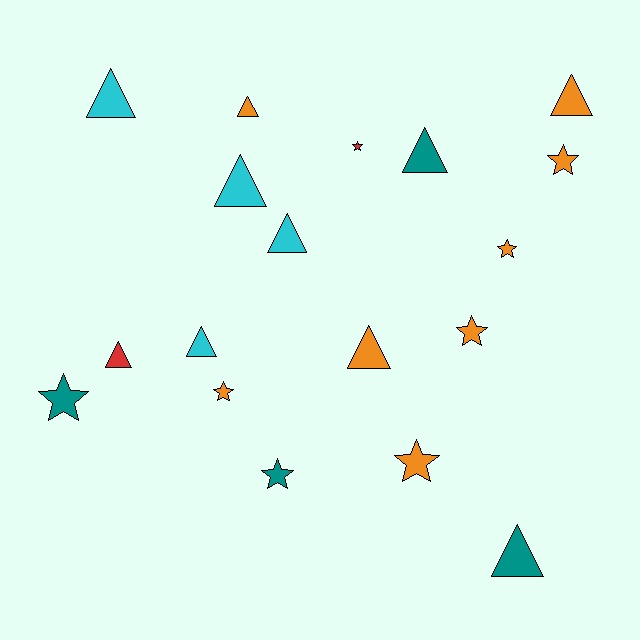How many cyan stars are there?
There are no cyan stars.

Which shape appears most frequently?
Triangle, with 10 objects.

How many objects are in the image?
There are 18 objects.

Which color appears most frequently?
Orange, with 8 objects.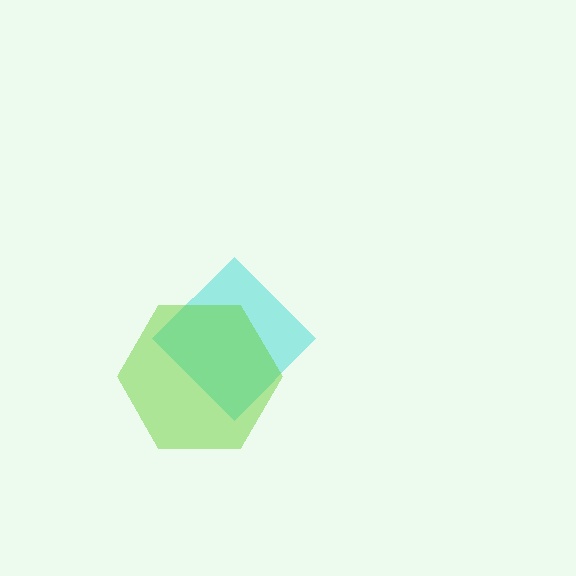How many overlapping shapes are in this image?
There are 2 overlapping shapes in the image.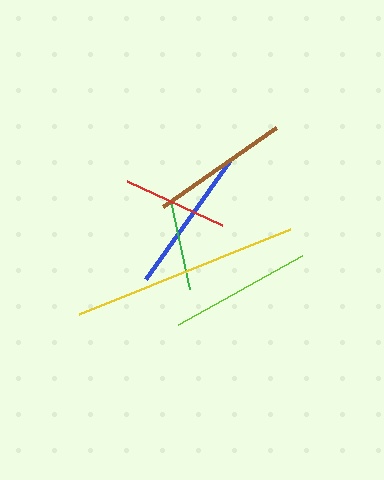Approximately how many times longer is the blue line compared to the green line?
The blue line is approximately 1.6 times the length of the green line.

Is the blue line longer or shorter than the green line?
The blue line is longer than the green line.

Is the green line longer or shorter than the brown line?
The brown line is longer than the green line.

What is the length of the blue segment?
The blue segment is approximately 145 pixels long.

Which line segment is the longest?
The yellow line is the longest at approximately 227 pixels.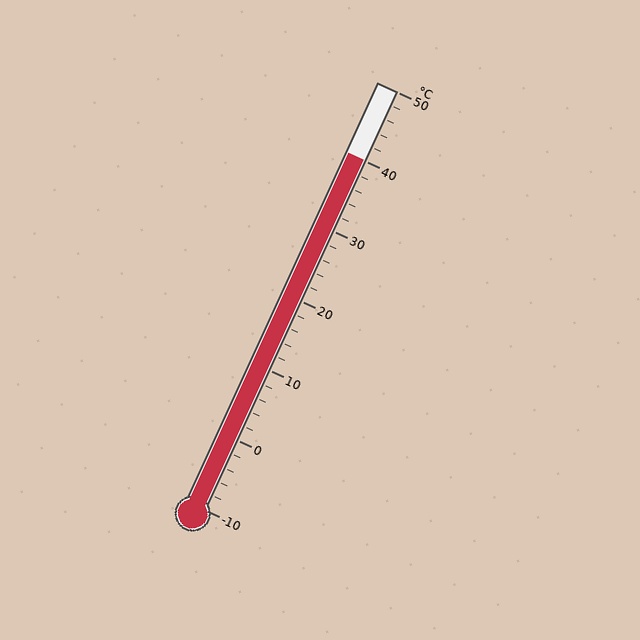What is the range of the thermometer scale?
The thermometer scale ranges from -10°C to 50°C.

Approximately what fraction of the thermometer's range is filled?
The thermometer is filled to approximately 85% of its range.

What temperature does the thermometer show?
The thermometer shows approximately 40°C.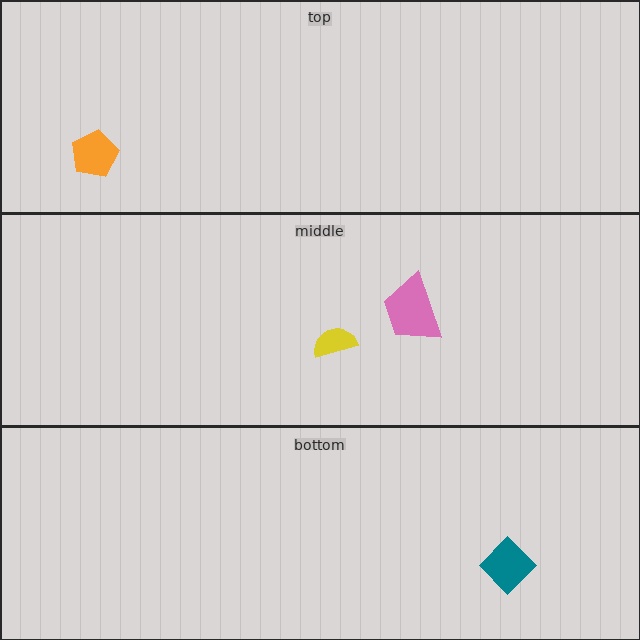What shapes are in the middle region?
The yellow semicircle, the pink trapezoid.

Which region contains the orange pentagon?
The top region.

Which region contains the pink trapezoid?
The middle region.